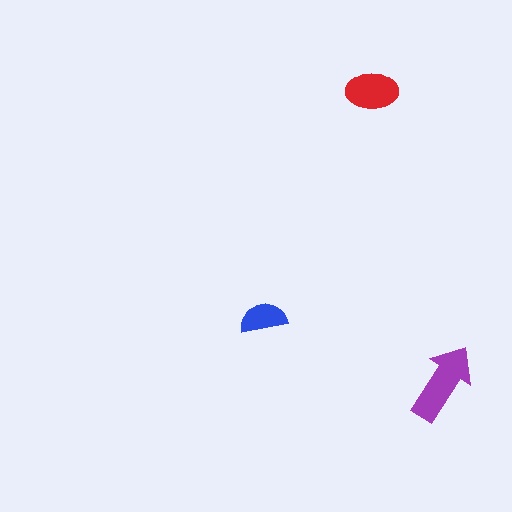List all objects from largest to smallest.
The purple arrow, the red ellipse, the blue semicircle.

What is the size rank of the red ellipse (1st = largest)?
2nd.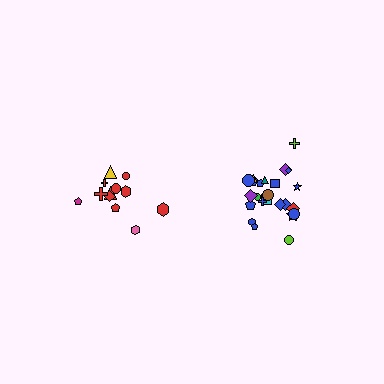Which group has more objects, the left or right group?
The right group.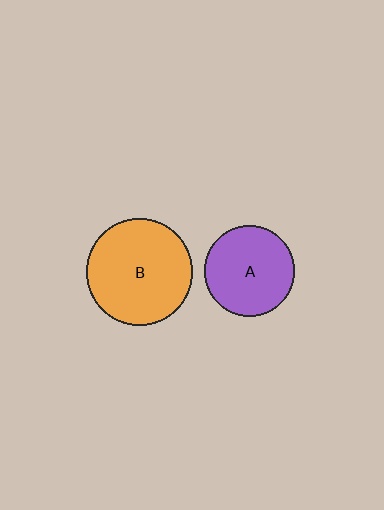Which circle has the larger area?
Circle B (orange).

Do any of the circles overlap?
No, none of the circles overlap.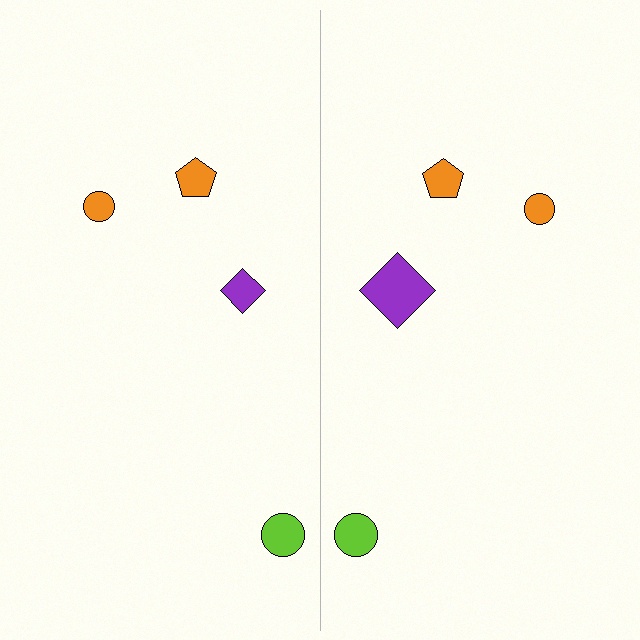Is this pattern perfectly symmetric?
No, the pattern is not perfectly symmetric. The purple diamond on the right side has a different size than its mirror counterpart.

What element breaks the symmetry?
The purple diamond on the right side has a different size than its mirror counterpart.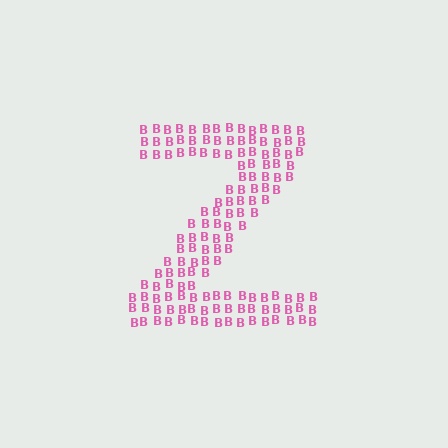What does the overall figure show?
The overall figure shows the letter Z.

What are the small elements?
The small elements are letter B's.